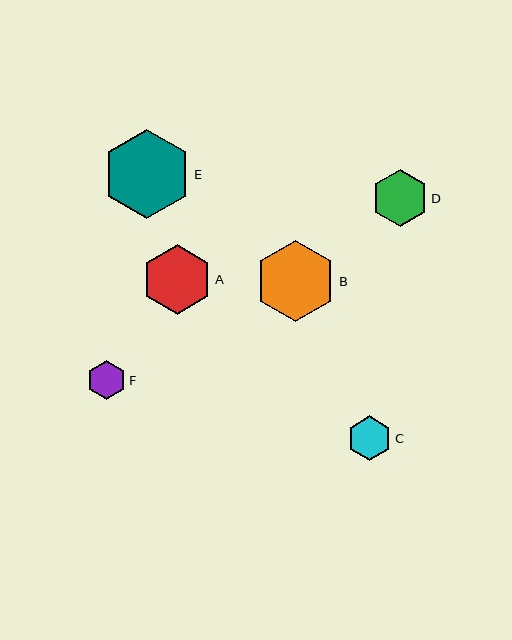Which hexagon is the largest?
Hexagon E is the largest with a size of approximately 89 pixels.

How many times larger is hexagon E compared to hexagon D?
Hexagon E is approximately 1.6 times the size of hexagon D.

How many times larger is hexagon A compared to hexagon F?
Hexagon A is approximately 1.8 times the size of hexagon F.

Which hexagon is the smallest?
Hexagon F is the smallest with a size of approximately 39 pixels.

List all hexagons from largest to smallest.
From largest to smallest: E, B, A, D, C, F.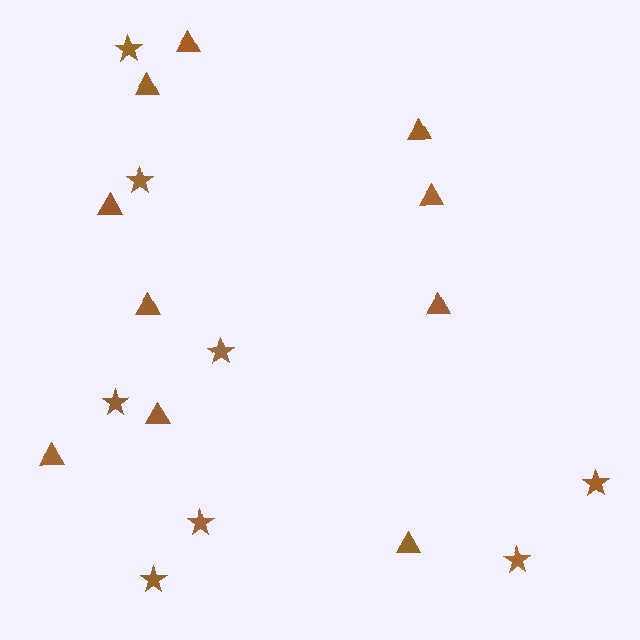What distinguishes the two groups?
There are 2 groups: one group of triangles (10) and one group of stars (8).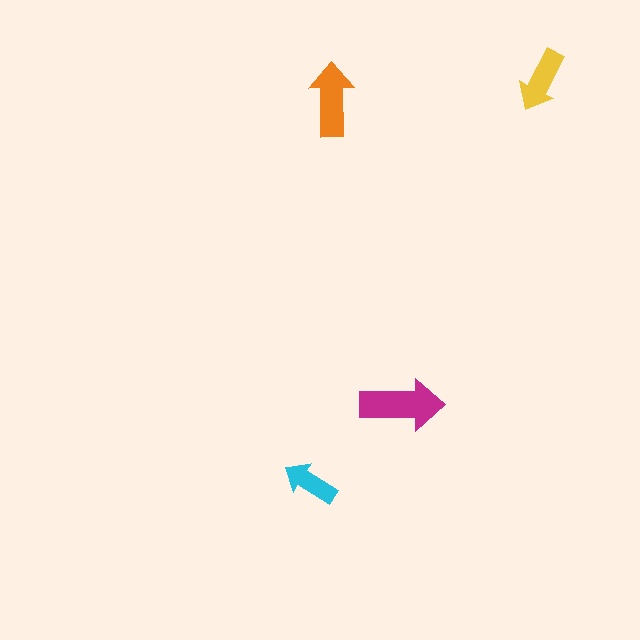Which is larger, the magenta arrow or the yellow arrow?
The magenta one.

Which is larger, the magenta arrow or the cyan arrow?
The magenta one.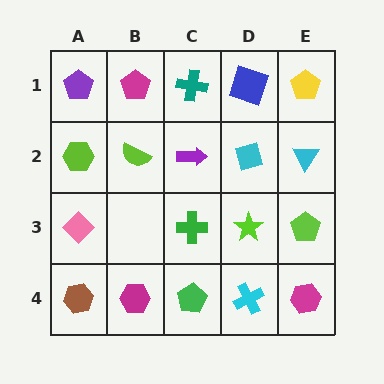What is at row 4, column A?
A brown hexagon.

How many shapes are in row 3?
4 shapes.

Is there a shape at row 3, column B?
No, that cell is empty.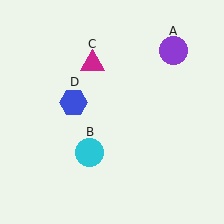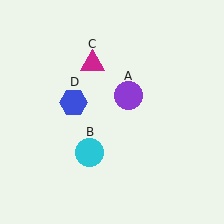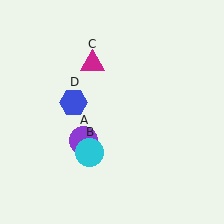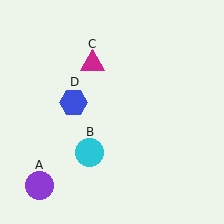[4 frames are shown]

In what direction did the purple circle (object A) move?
The purple circle (object A) moved down and to the left.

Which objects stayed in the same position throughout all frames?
Cyan circle (object B) and magenta triangle (object C) and blue hexagon (object D) remained stationary.